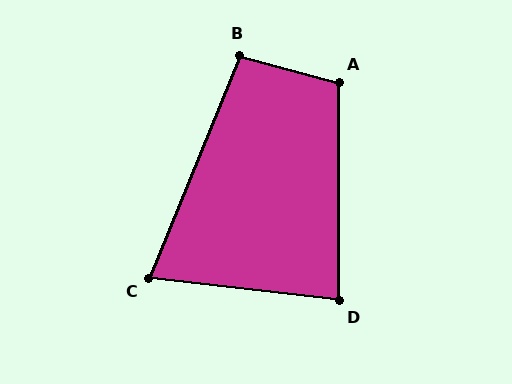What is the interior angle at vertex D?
Approximately 83 degrees (acute).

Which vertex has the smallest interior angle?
C, at approximately 75 degrees.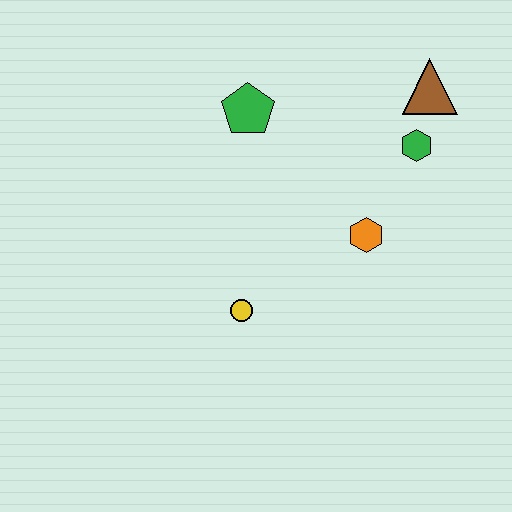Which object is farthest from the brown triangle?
The yellow circle is farthest from the brown triangle.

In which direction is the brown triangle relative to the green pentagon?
The brown triangle is to the right of the green pentagon.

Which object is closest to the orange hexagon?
The green hexagon is closest to the orange hexagon.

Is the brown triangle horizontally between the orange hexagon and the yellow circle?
No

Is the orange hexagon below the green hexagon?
Yes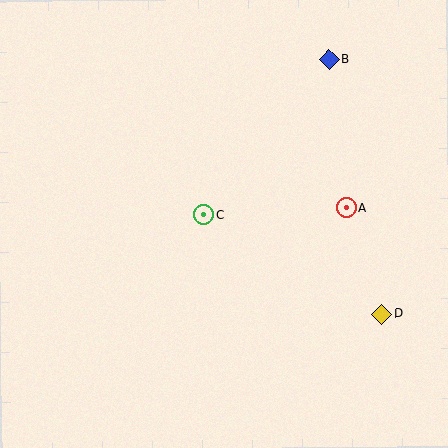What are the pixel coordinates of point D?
Point D is at (381, 314).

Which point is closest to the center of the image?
Point C at (204, 215) is closest to the center.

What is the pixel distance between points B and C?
The distance between B and C is 199 pixels.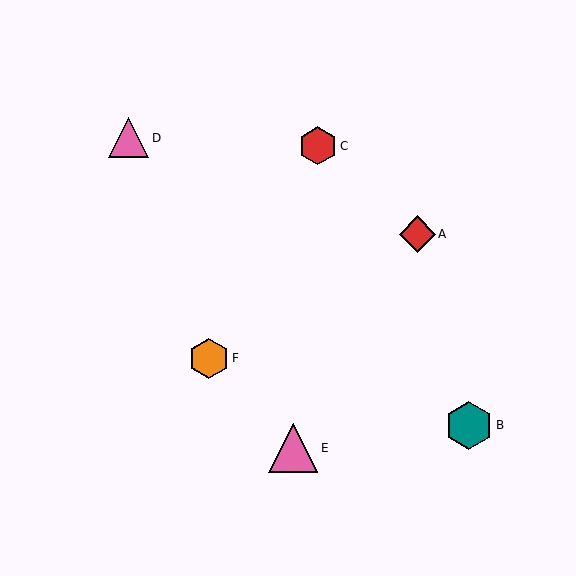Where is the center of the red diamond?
The center of the red diamond is at (417, 234).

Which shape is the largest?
The pink triangle (labeled E) is the largest.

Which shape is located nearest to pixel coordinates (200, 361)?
The orange hexagon (labeled F) at (209, 358) is nearest to that location.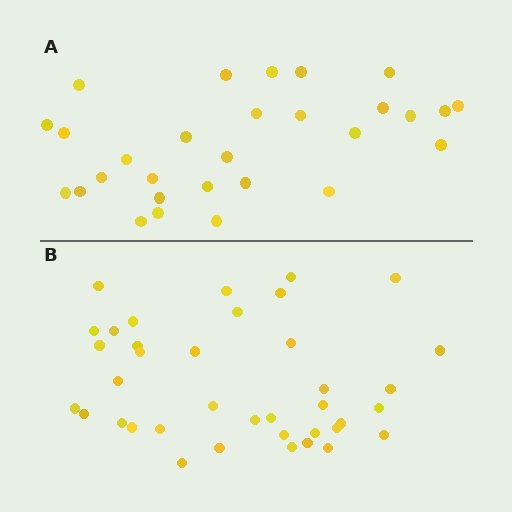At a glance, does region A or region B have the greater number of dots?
Region B (the bottom region) has more dots.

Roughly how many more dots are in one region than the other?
Region B has roughly 8 or so more dots than region A.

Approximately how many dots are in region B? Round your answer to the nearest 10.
About 40 dots. (The exact count is 38, which rounds to 40.)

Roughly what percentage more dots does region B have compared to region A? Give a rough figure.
About 30% more.